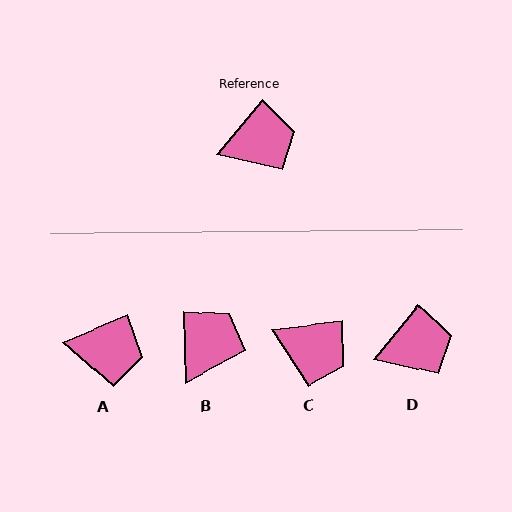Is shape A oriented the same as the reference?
No, it is off by about 28 degrees.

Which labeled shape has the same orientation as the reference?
D.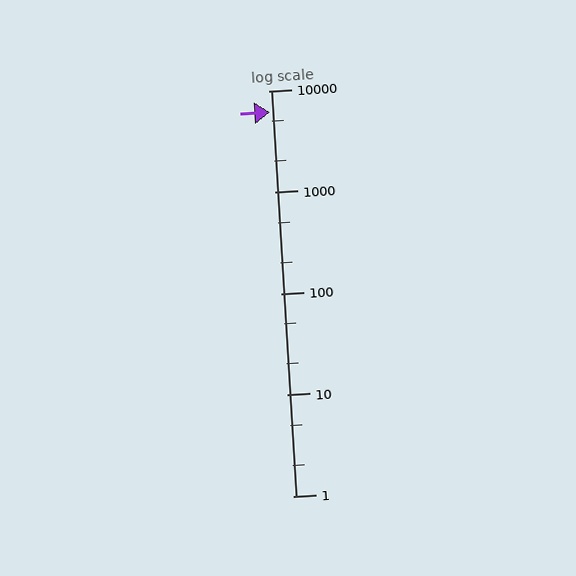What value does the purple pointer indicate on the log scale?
The pointer indicates approximately 6200.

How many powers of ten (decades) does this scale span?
The scale spans 4 decades, from 1 to 10000.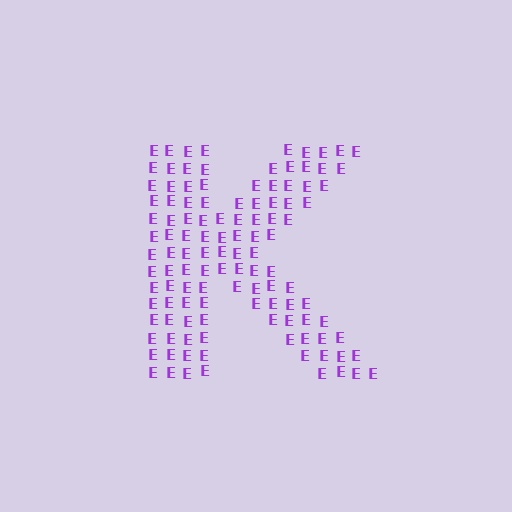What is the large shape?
The large shape is the letter K.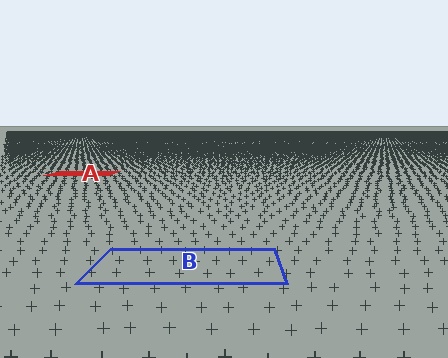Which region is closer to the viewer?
Region B is closer. The texture elements there are larger and more spread out.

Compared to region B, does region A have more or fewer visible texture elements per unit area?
Region A has more texture elements per unit area — they are packed more densely because it is farther away.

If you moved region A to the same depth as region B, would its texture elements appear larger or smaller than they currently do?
They would appear larger. At a closer depth, the same texture elements are projected at a bigger on-screen size.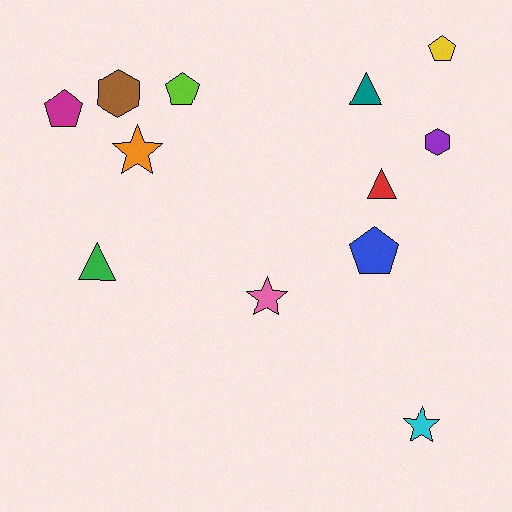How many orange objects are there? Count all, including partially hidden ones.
There is 1 orange object.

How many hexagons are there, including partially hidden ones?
There are 2 hexagons.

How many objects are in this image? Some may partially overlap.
There are 12 objects.